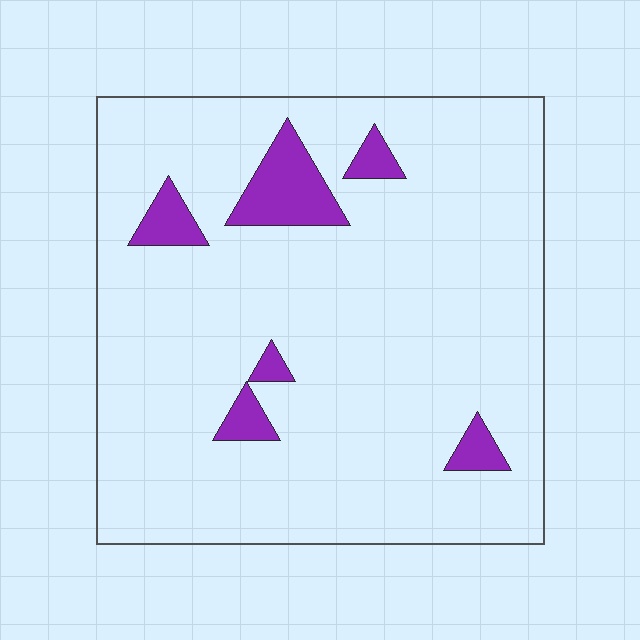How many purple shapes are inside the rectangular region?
6.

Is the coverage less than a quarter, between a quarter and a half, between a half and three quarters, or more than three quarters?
Less than a quarter.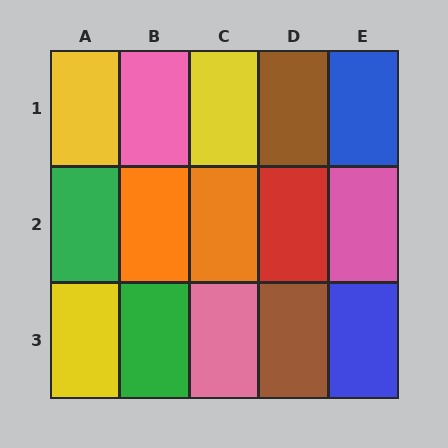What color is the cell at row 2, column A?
Green.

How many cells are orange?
2 cells are orange.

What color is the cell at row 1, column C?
Yellow.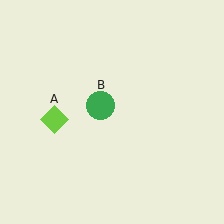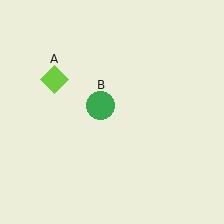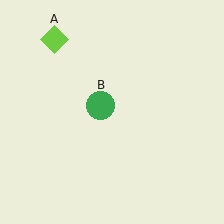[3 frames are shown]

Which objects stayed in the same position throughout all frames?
Green circle (object B) remained stationary.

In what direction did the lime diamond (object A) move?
The lime diamond (object A) moved up.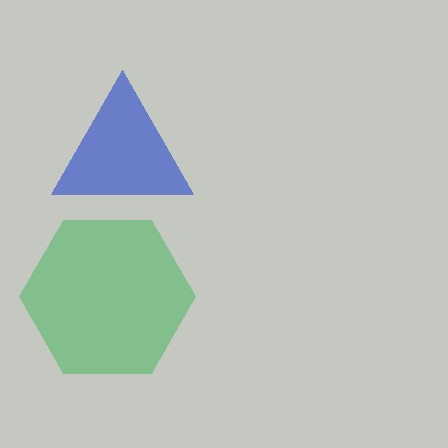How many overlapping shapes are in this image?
There are 2 overlapping shapes in the image.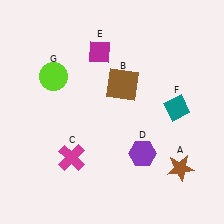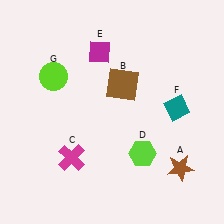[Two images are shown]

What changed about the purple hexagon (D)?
In Image 1, D is purple. In Image 2, it changed to lime.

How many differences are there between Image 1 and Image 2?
There is 1 difference between the two images.